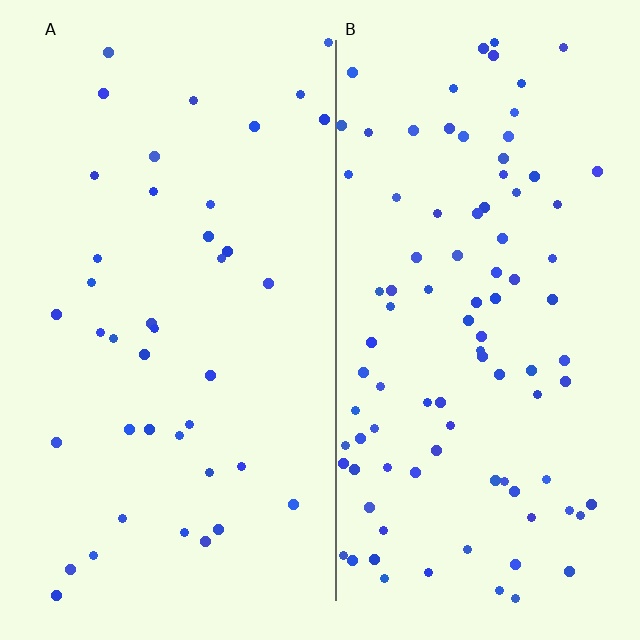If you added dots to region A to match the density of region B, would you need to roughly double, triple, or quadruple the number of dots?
Approximately double.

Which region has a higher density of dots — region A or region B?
B (the right).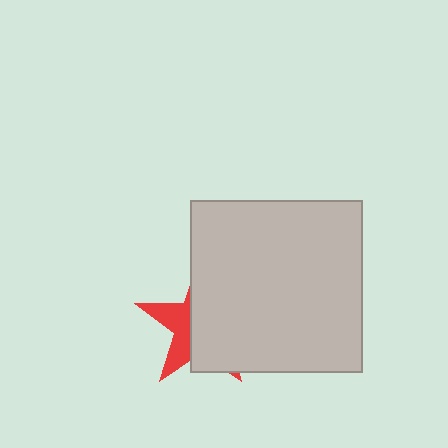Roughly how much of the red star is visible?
A small part of it is visible (roughly 34%).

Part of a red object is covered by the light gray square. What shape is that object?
It is a star.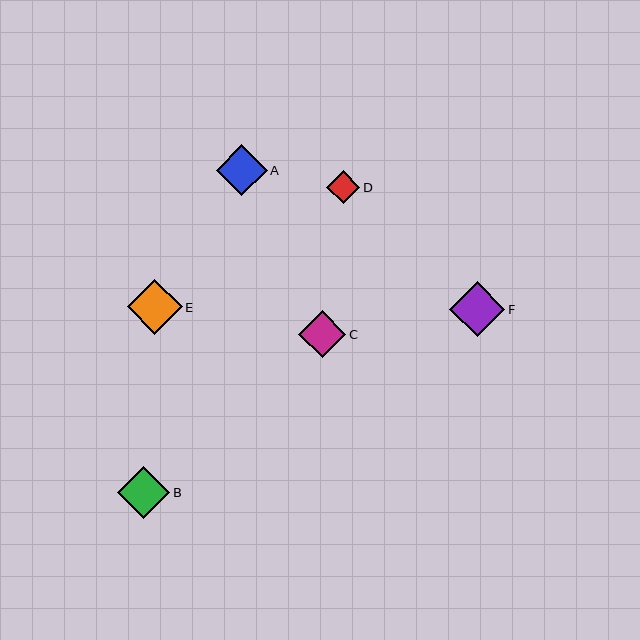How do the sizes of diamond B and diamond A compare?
Diamond B and diamond A are approximately the same size.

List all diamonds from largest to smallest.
From largest to smallest: F, E, B, A, C, D.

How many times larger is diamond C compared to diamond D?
Diamond C is approximately 1.4 times the size of diamond D.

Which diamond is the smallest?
Diamond D is the smallest with a size of approximately 33 pixels.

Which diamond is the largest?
Diamond F is the largest with a size of approximately 55 pixels.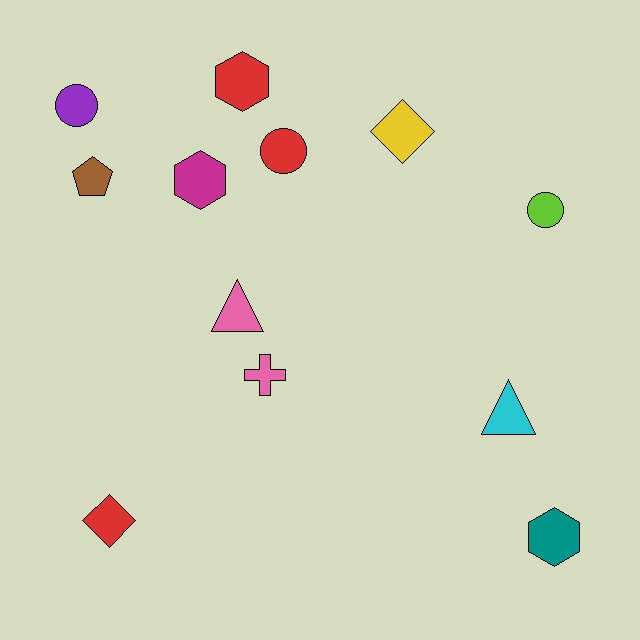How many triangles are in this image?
There are 2 triangles.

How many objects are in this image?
There are 12 objects.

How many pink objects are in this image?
There are 2 pink objects.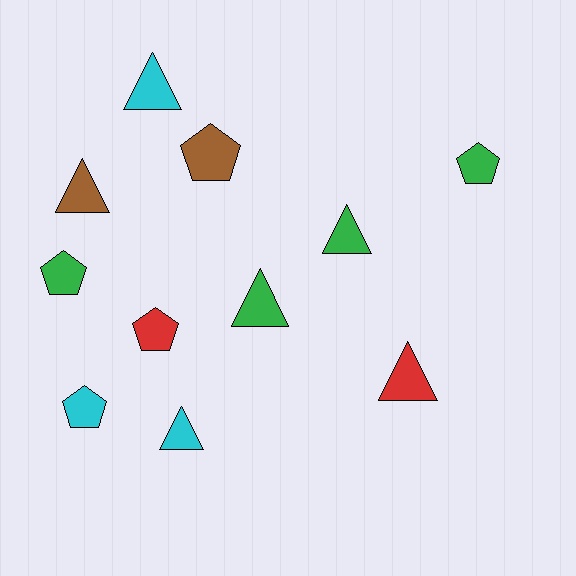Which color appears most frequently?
Green, with 4 objects.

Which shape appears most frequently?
Triangle, with 6 objects.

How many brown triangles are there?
There is 1 brown triangle.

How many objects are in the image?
There are 11 objects.